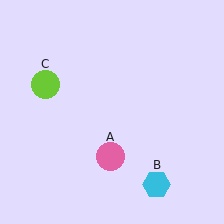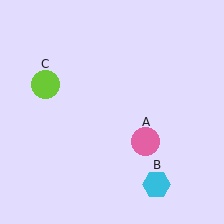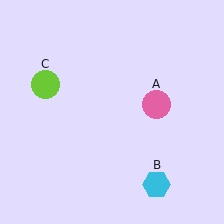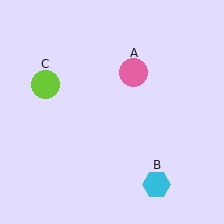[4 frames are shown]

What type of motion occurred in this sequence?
The pink circle (object A) rotated counterclockwise around the center of the scene.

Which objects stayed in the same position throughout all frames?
Cyan hexagon (object B) and lime circle (object C) remained stationary.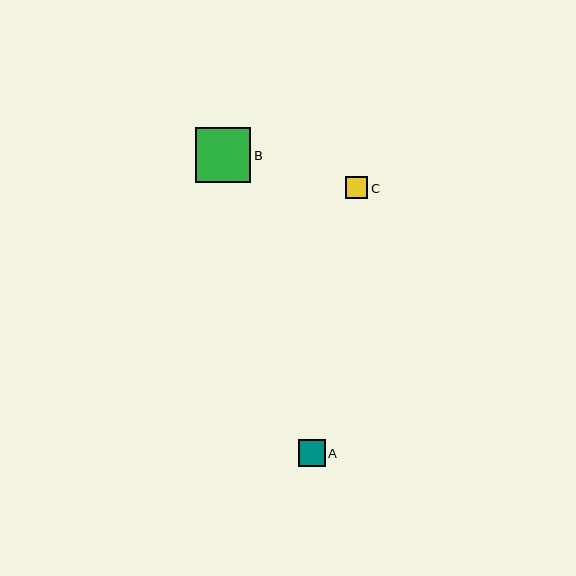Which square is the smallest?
Square C is the smallest with a size of approximately 22 pixels.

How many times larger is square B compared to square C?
Square B is approximately 2.5 times the size of square C.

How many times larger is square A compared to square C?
Square A is approximately 1.2 times the size of square C.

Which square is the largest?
Square B is the largest with a size of approximately 55 pixels.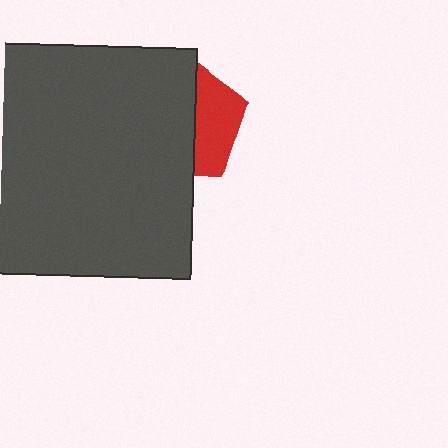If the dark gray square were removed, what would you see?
You would see the complete red pentagon.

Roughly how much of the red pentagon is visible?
A small part of it is visible (roughly 36%).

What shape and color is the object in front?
The object in front is a dark gray square.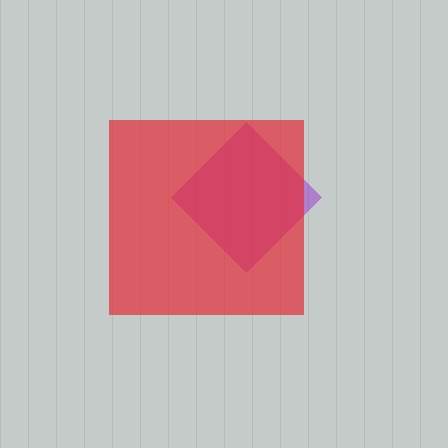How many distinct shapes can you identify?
There are 2 distinct shapes: a purple diamond, a red square.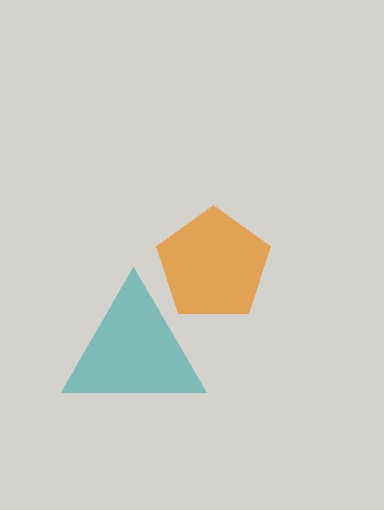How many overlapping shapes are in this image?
There are 2 overlapping shapes in the image.